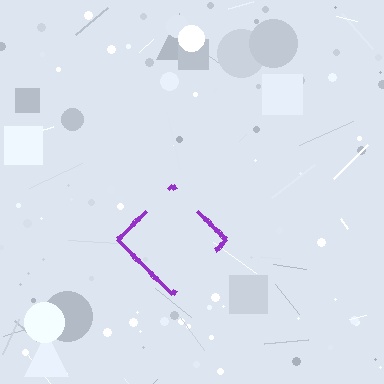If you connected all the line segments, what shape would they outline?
They would outline a diamond.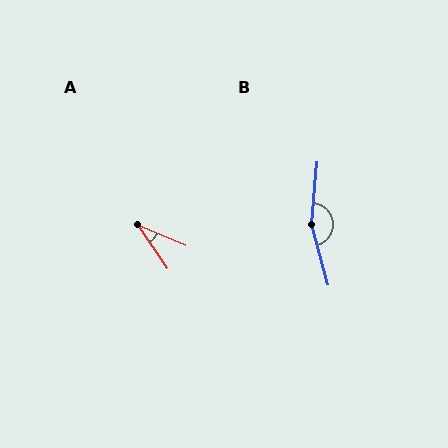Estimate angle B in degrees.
Approximately 160 degrees.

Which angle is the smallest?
A, at approximately 33 degrees.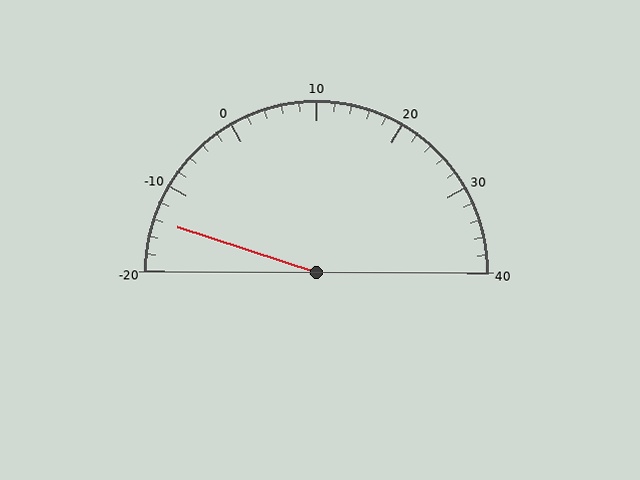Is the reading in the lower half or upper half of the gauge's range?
The reading is in the lower half of the range (-20 to 40).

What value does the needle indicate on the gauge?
The needle indicates approximately -14.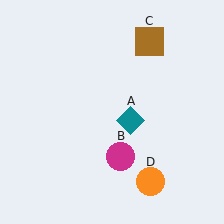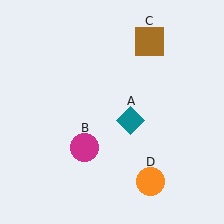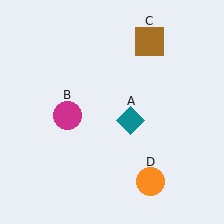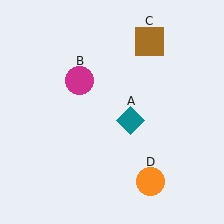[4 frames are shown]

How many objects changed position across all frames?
1 object changed position: magenta circle (object B).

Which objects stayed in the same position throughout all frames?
Teal diamond (object A) and brown square (object C) and orange circle (object D) remained stationary.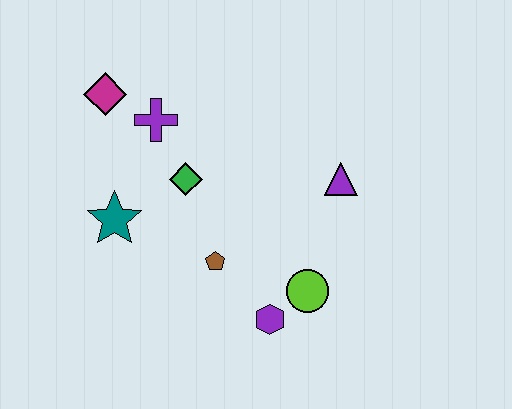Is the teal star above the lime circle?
Yes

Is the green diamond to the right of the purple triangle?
No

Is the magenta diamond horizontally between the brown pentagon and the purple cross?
No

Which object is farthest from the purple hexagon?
The magenta diamond is farthest from the purple hexagon.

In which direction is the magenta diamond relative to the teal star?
The magenta diamond is above the teal star.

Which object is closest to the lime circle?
The purple hexagon is closest to the lime circle.